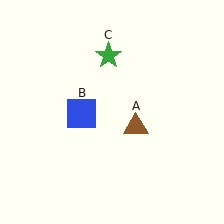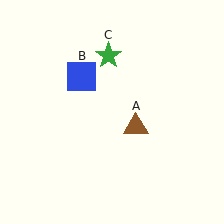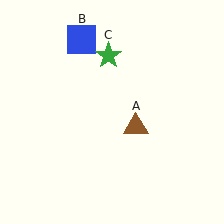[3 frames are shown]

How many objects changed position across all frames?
1 object changed position: blue square (object B).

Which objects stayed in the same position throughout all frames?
Brown triangle (object A) and green star (object C) remained stationary.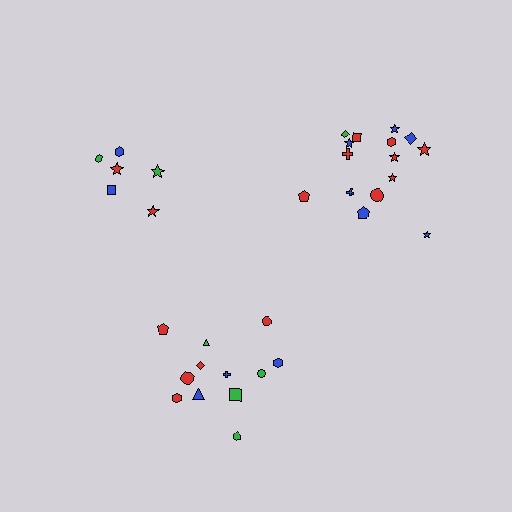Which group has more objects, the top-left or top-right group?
The top-right group.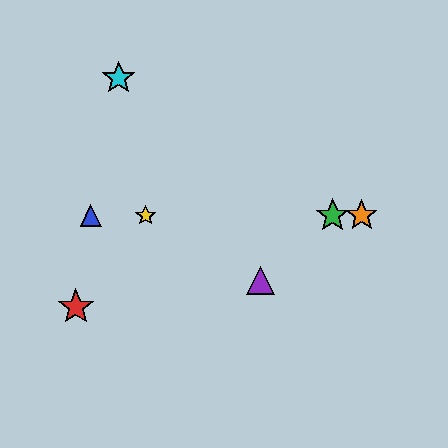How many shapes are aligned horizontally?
4 shapes (the blue triangle, the green star, the yellow star, the orange star) are aligned horizontally.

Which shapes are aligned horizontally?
The blue triangle, the green star, the yellow star, the orange star are aligned horizontally.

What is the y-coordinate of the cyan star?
The cyan star is at y≈78.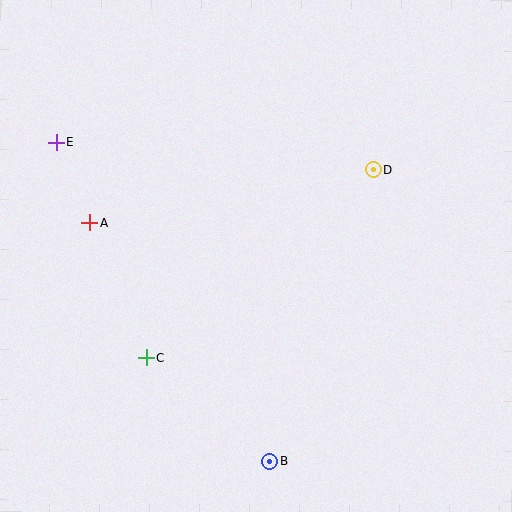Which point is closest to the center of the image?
Point D at (373, 170) is closest to the center.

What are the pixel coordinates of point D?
Point D is at (373, 170).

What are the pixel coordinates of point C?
Point C is at (146, 358).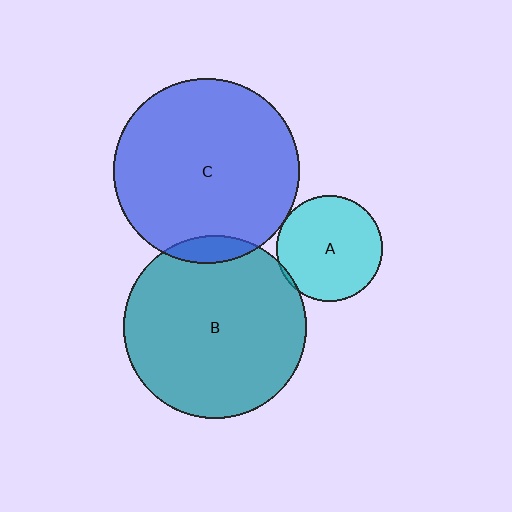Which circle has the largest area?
Circle C (blue).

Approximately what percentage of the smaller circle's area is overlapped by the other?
Approximately 5%.